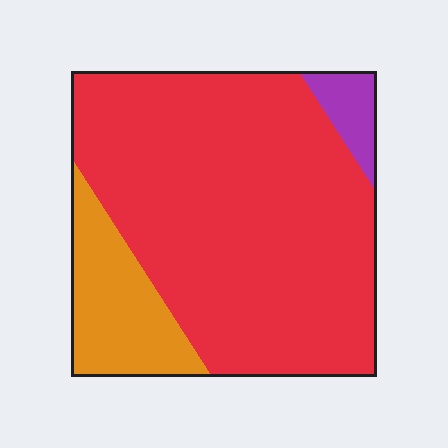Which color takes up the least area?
Purple, at roughly 5%.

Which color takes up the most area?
Red, at roughly 80%.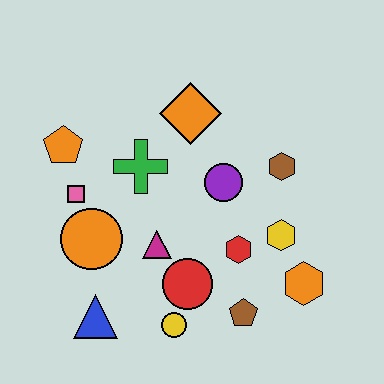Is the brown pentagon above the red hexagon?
No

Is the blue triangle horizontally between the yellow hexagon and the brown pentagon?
No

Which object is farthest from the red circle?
The orange pentagon is farthest from the red circle.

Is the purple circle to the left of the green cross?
No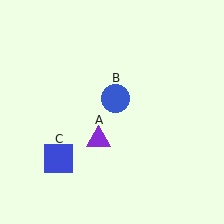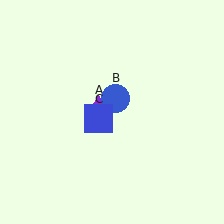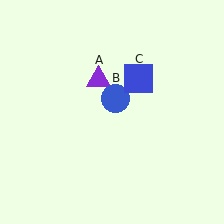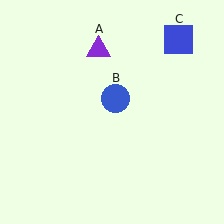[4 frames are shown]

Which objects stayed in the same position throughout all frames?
Blue circle (object B) remained stationary.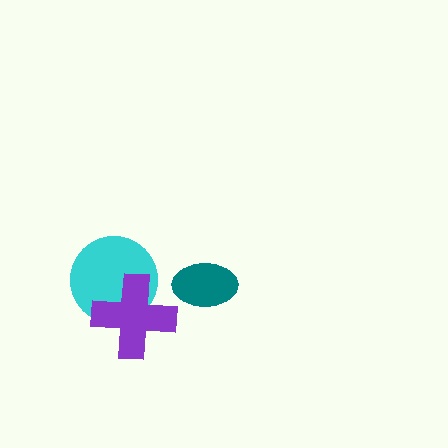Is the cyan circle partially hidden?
Yes, it is partially covered by another shape.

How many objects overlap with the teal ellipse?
0 objects overlap with the teal ellipse.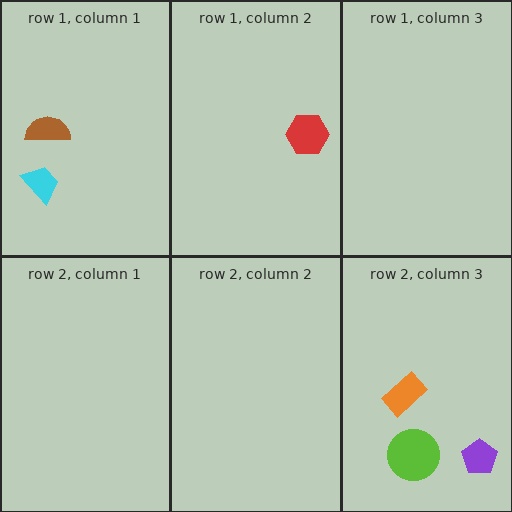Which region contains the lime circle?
The row 2, column 3 region.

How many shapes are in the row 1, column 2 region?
1.